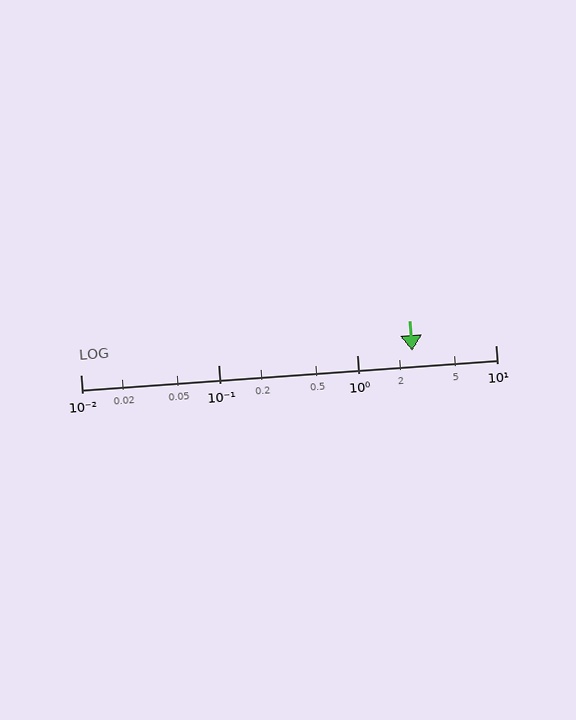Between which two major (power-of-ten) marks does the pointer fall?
The pointer is between 1 and 10.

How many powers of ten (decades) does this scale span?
The scale spans 3 decades, from 0.01 to 10.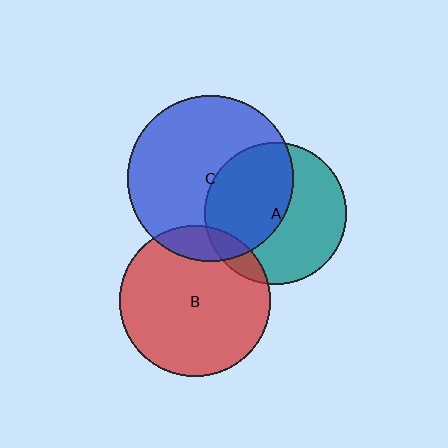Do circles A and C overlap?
Yes.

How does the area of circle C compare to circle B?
Approximately 1.2 times.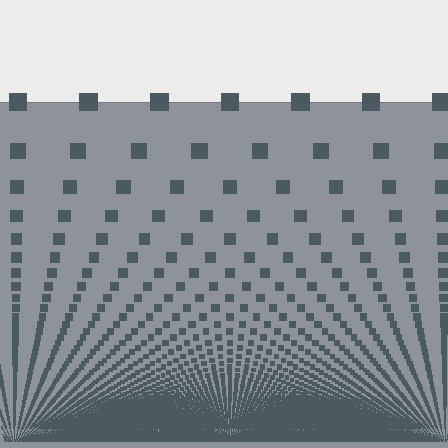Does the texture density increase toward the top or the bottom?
Density increases toward the bottom.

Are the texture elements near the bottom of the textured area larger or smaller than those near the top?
Smaller. The gradient is inverted — elements near the bottom are smaller and denser.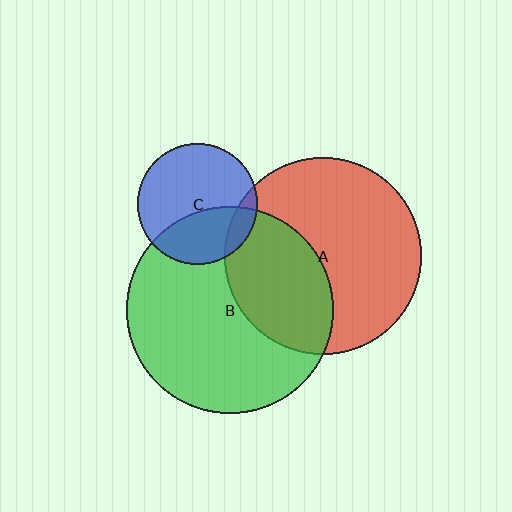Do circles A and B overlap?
Yes.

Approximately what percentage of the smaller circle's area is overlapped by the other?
Approximately 40%.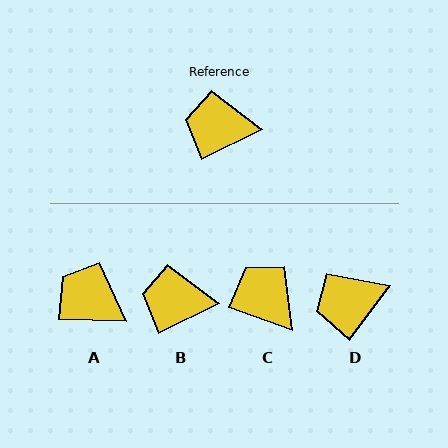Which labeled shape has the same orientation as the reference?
B.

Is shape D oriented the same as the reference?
No, it is off by about 27 degrees.